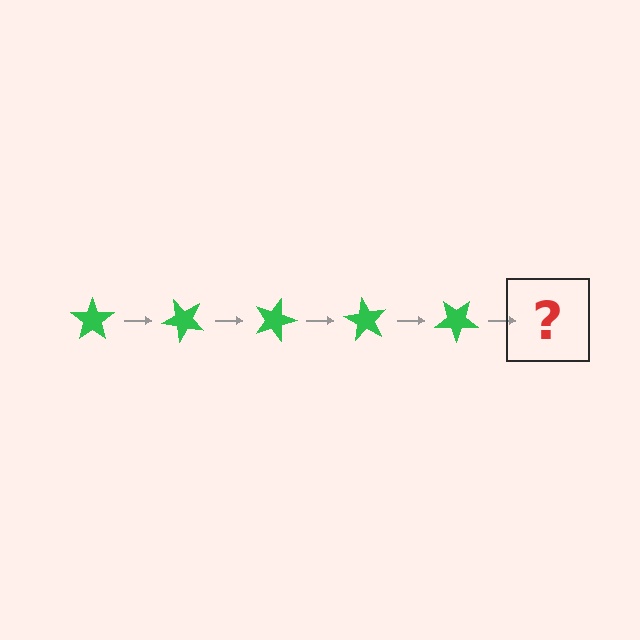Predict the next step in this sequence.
The next step is a green star rotated 225 degrees.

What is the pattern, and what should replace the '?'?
The pattern is that the star rotates 45 degrees each step. The '?' should be a green star rotated 225 degrees.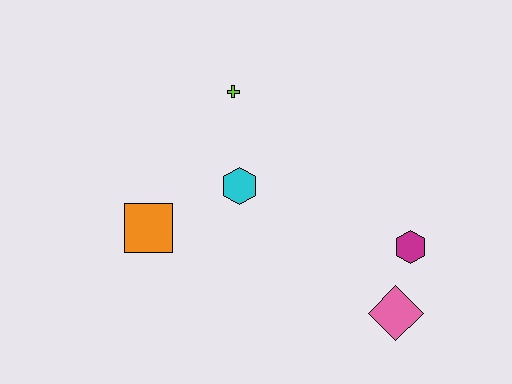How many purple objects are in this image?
There are no purple objects.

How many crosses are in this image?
There is 1 cross.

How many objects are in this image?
There are 5 objects.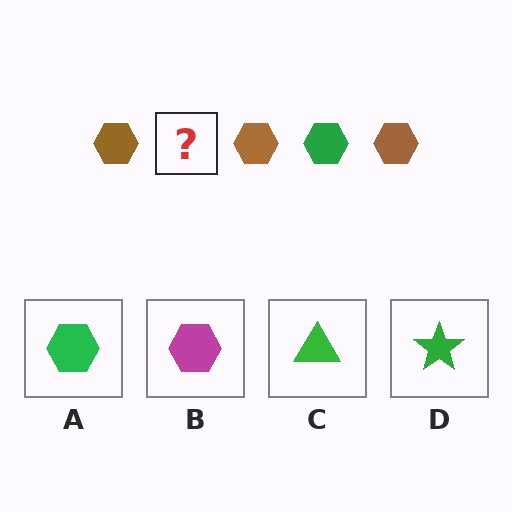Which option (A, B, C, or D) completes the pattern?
A.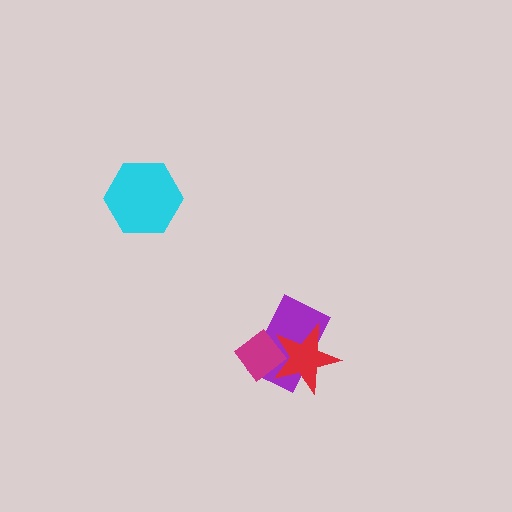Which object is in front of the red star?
The magenta diamond is in front of the red star.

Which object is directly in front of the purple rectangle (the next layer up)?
The red star is directly in front of the purple rectangle.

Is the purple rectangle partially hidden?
Yes, it is partially covered by another shape.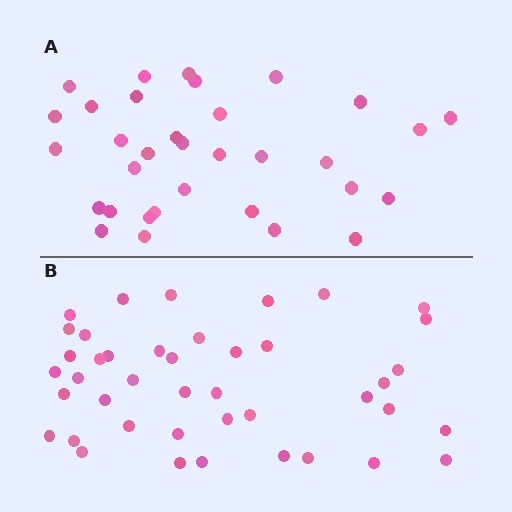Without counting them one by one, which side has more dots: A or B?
Region B (the bottom region) has more dots.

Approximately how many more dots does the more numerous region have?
Region B has roughly 8 or so more dots than region A.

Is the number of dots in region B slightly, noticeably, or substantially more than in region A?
Region B has noticeably more, but not dramatically so. The ratio is roughly 1.3 to 1.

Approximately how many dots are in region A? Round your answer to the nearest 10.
About 30 dots. (The exact count is 33, which rounds to 30.)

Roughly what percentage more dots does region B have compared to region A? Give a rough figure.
About 25% more.